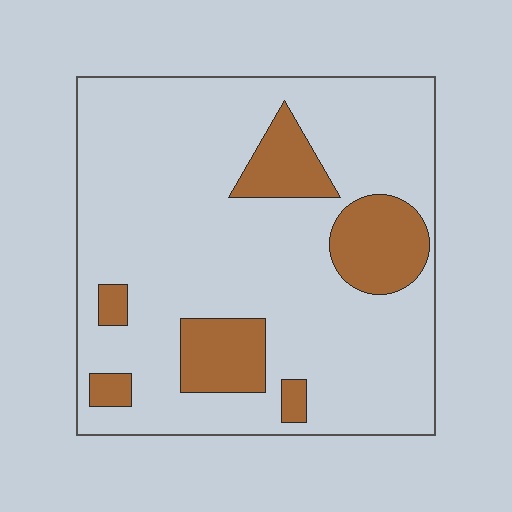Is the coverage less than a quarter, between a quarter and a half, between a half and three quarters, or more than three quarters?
Less than a quarter.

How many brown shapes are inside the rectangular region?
6.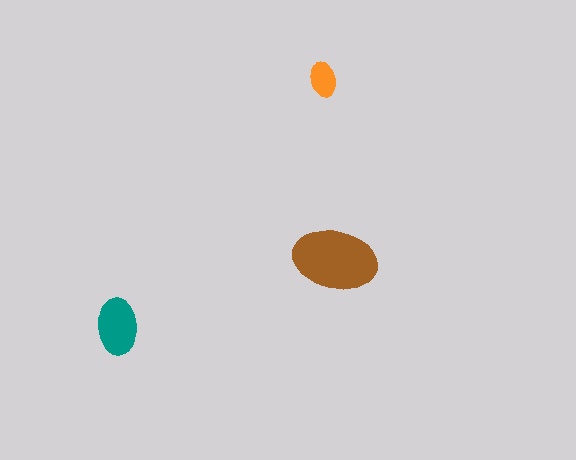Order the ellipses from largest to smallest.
the brown one, the teal one, the orange one.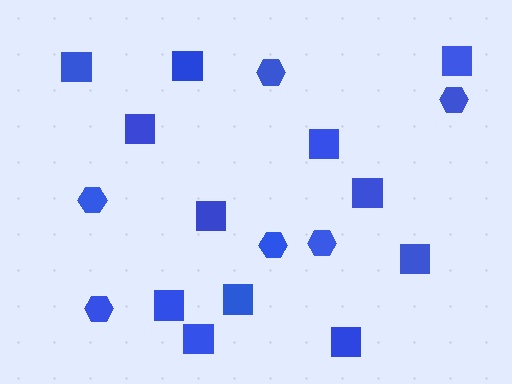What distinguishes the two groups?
There are 2 groups: one group of hexagons (6) and one group of squares (12).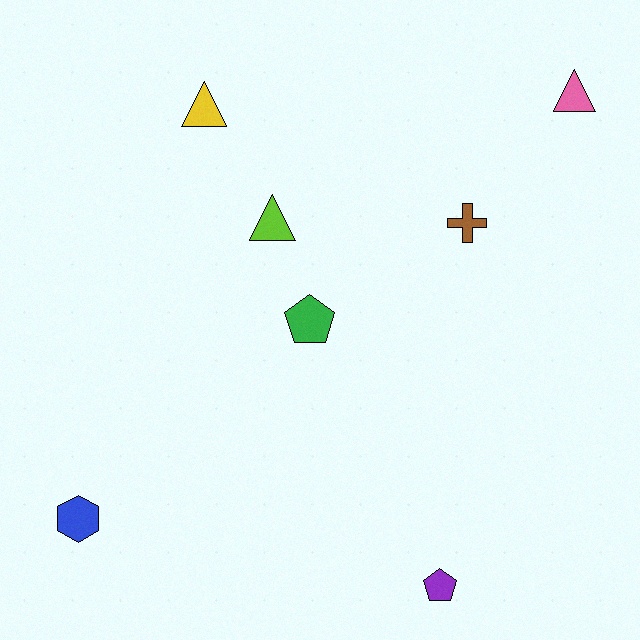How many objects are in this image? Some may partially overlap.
There are 7 objects.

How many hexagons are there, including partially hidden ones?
There is 1 hexagon.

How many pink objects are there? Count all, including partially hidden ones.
There is 1 pink object.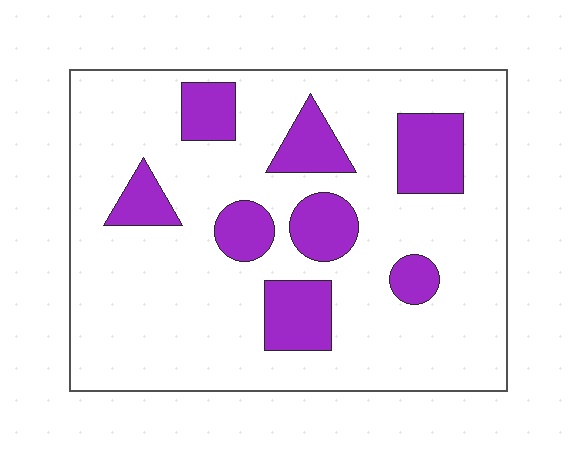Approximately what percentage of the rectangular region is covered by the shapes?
Approximately 20%.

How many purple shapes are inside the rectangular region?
8.